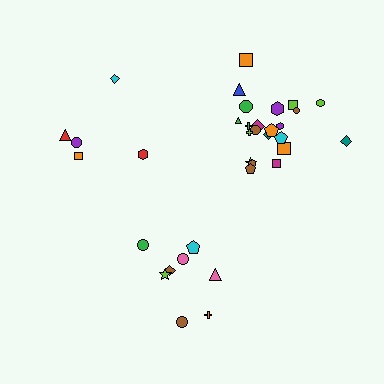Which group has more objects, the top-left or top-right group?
The top-right group.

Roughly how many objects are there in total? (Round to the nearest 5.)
Roughly 35 objects in total.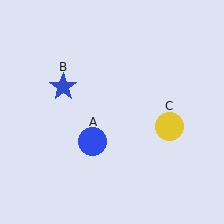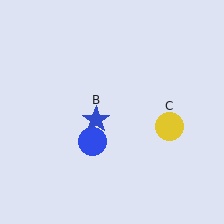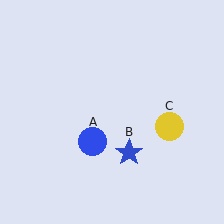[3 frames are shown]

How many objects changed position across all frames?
1 object changed position: blue star (object B).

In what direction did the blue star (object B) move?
The blue star (object B) moved down and to the right.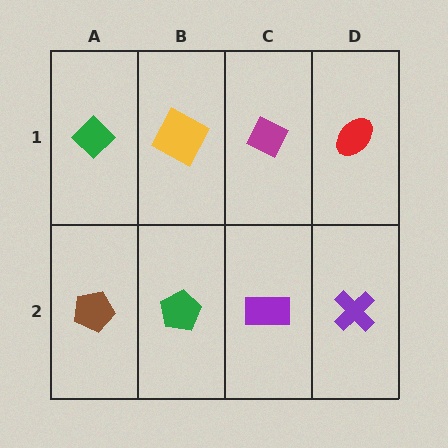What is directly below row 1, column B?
A green pentagon.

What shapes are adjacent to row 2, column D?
A red ellipse (row 1, column D), a purple rectangle (row 2, column C).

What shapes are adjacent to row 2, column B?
A yellow square (row 1, column B), a brown pentagon (row 2, column A), a purple rectangle (row 2, column C).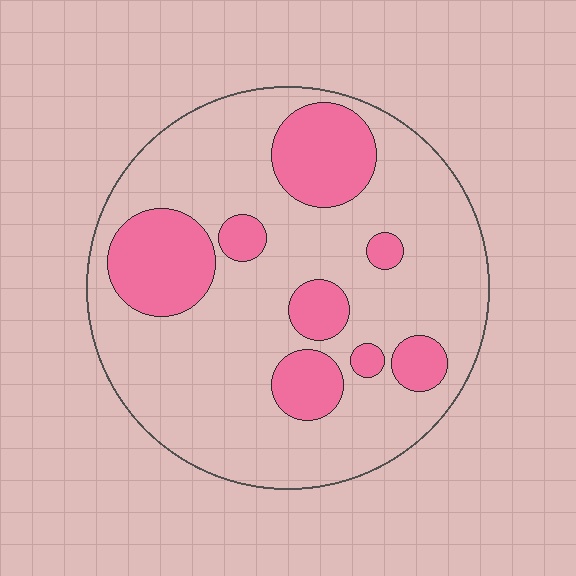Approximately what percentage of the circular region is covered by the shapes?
Approximately 25%.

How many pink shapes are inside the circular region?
8.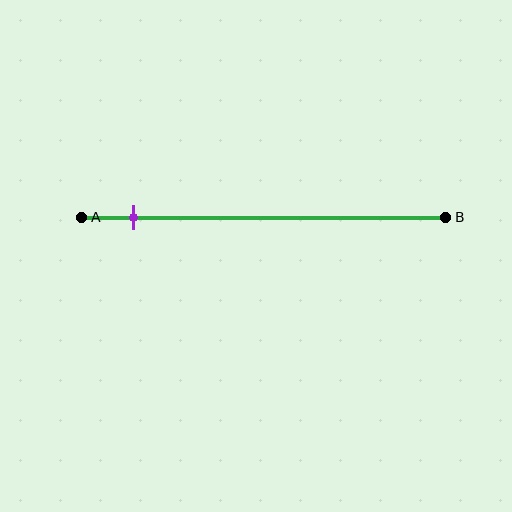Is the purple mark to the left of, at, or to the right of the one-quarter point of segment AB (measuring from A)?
The purple mark is to the left of the one-quarter point of segment AB.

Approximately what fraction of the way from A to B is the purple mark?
The purple mark is approximately 15% of the way from A to B.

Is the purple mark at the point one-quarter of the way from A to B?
No, the mark is at about 15% from A, not at the 25% one-quarter point.